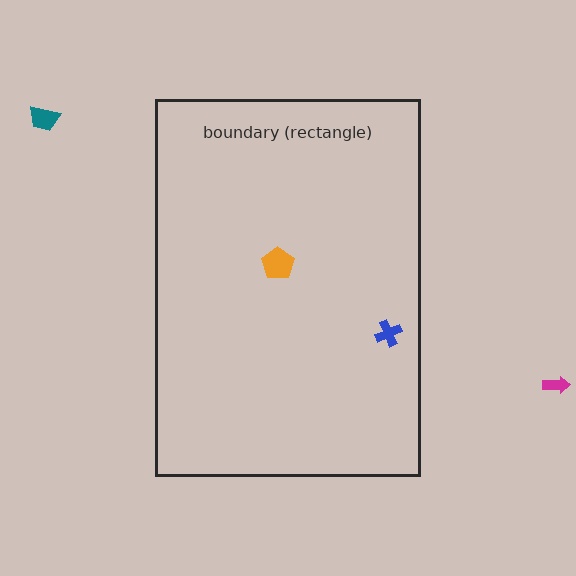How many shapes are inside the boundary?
2 inside, 2 outside.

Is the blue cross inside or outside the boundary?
Inside.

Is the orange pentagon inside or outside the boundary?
Inside.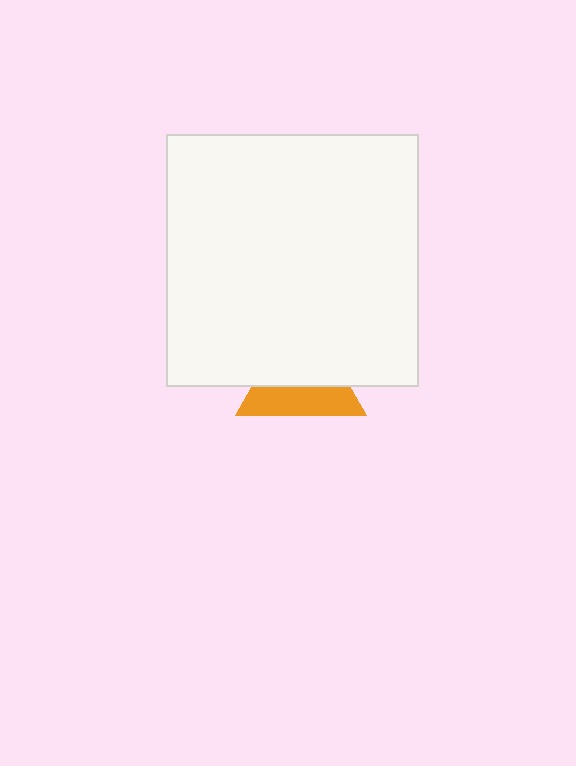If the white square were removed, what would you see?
You would see the complete orange triangle.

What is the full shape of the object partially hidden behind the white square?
The partially hidden object is an orange triangle.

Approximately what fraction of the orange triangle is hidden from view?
Roughly 57% of the orange triangle is hidden behind the white square.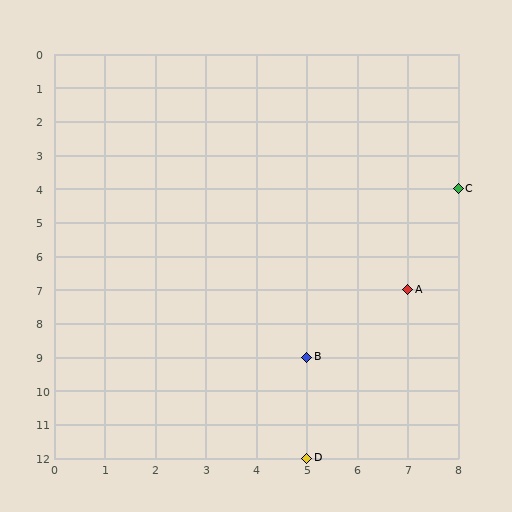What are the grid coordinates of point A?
Point A is at grid coordinates (7, 7).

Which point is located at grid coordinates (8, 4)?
Point C is at (8, 4).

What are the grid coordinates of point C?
Point C is at grid coordinates (8, 4).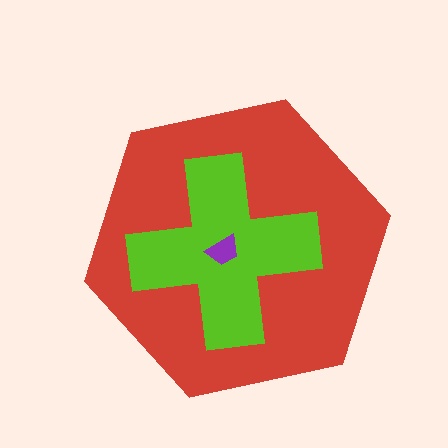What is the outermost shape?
The red hexagon.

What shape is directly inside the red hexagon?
The lime cross.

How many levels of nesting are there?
3.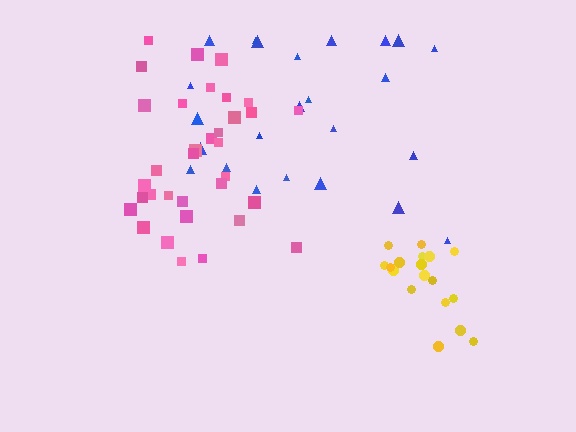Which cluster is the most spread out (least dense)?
Blue.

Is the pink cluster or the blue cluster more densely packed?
Pink.